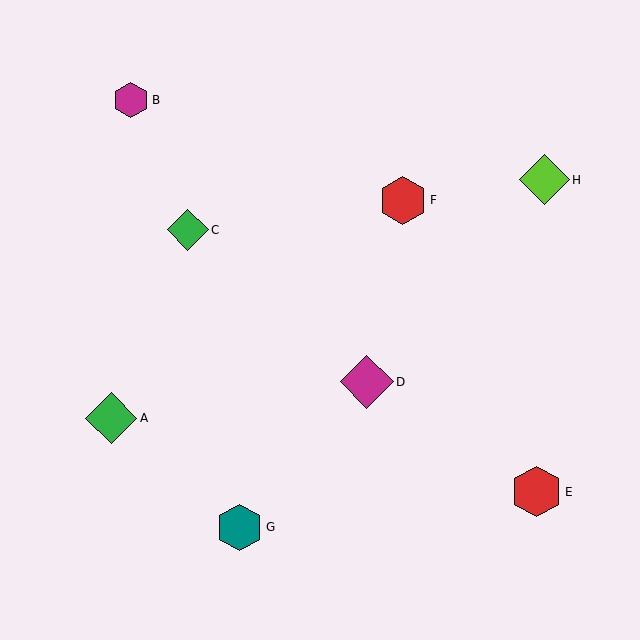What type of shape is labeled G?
Shape G is a teal hexagon.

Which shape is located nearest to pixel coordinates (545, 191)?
The lime diamond (labeled H) at (544, 180) is nearest to that location.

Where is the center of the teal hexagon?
The center of the teal hexagon is at (240, 527).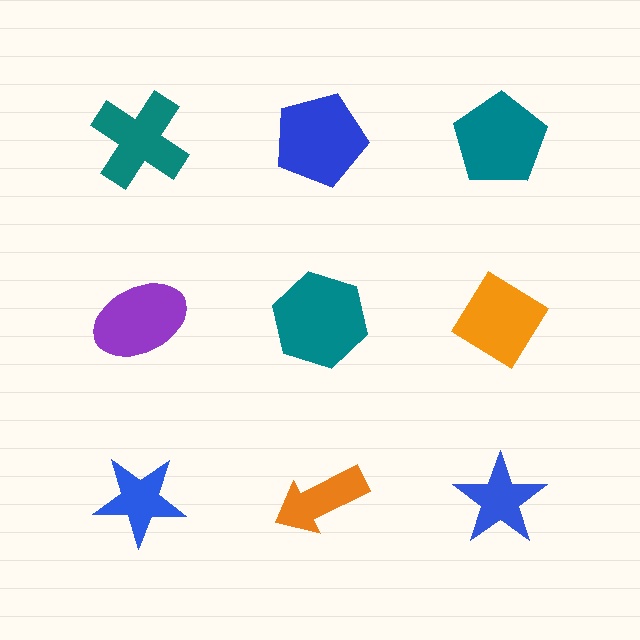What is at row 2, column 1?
A purple ellipse.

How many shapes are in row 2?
3 shapes.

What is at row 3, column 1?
A blue star.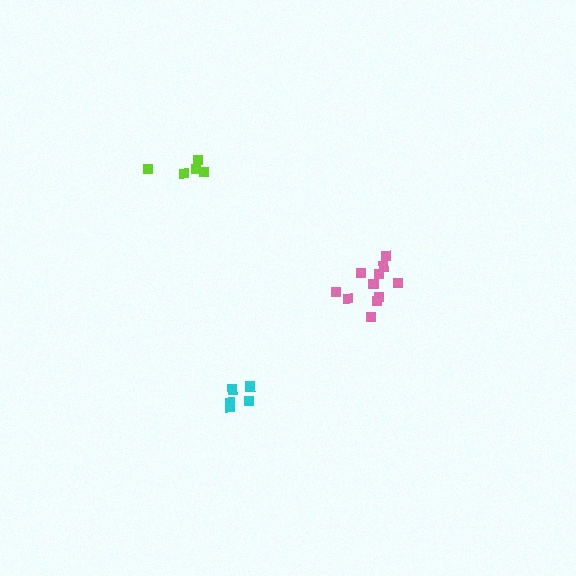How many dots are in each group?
Group 1: 5 dots, Group 2: 5 dots, Group 3: 11 dots (21 total).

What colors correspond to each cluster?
The clusters are colored: cyan, lime, pink.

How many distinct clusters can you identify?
There are 3 distinct clusters.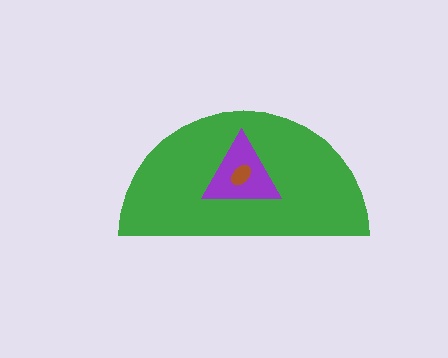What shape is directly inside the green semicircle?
The purple triangle.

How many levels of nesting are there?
3.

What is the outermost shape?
The green semicircle.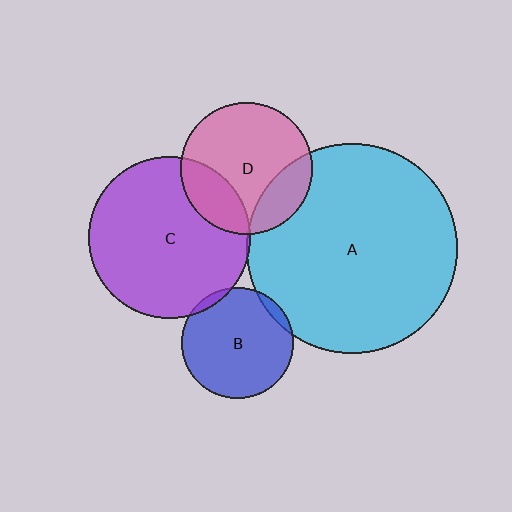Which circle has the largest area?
Circle A (cyan).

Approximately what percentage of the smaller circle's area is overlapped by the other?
Approximately 5%.